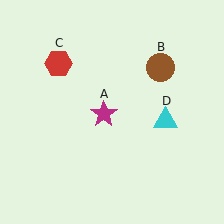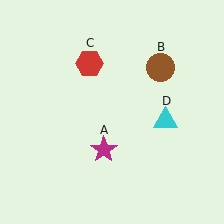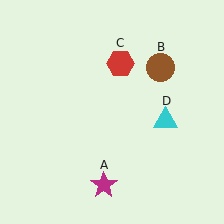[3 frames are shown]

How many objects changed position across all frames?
2 objects changed position: magenta star (object A), red hexagon (object C).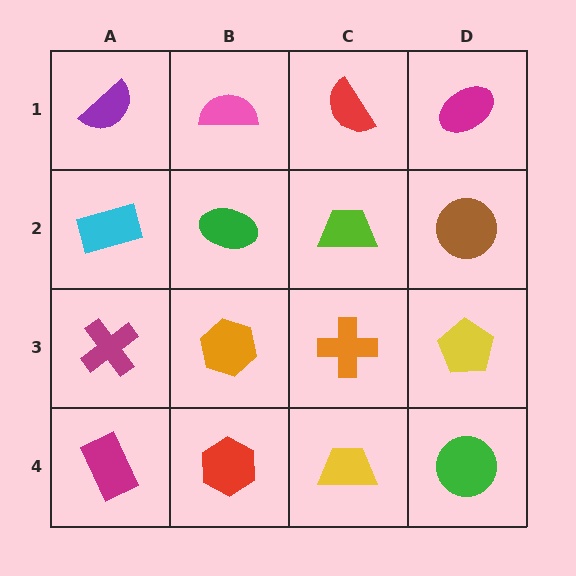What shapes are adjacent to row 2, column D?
A magenta ellipse (row 1, column D), a yellow pentagon (row 3, column D), a lime trapezoid (row 2, column C).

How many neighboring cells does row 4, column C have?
3.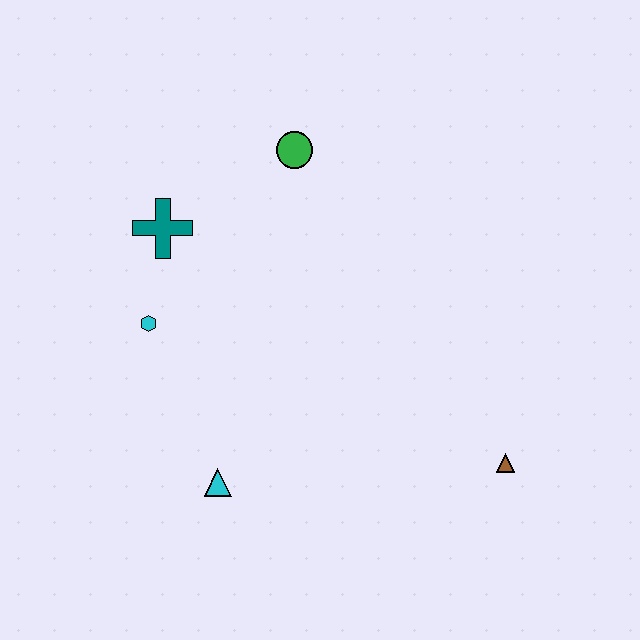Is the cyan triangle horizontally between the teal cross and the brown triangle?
Yes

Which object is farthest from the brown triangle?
The teal cross is farthest from the brown triangle.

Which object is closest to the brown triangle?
The cyan triangle is closest to the brown triangle.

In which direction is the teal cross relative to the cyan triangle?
The teal cross is above the cyan triangle.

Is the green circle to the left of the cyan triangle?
No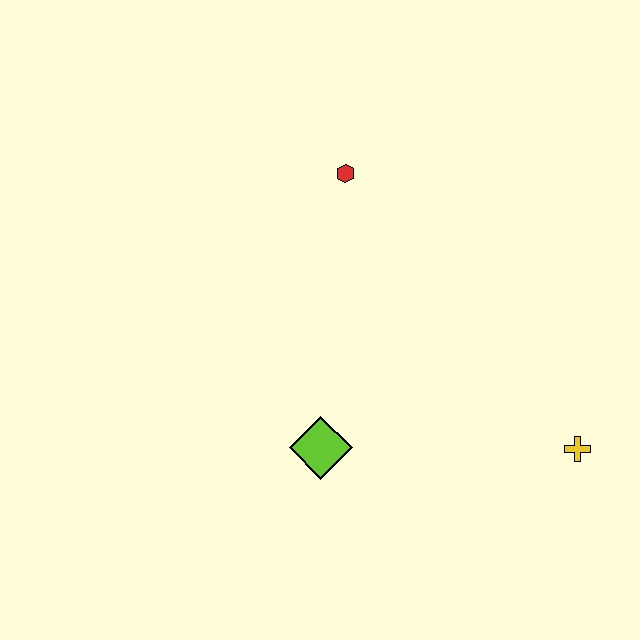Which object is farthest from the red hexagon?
The yellow cross is farthest from the red hexagon.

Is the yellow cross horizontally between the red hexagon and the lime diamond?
No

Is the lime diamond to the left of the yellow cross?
Yes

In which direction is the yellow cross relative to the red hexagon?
The yellow cross is below the red hexagon.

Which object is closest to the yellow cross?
The lime diamond is closest to the yellow cross.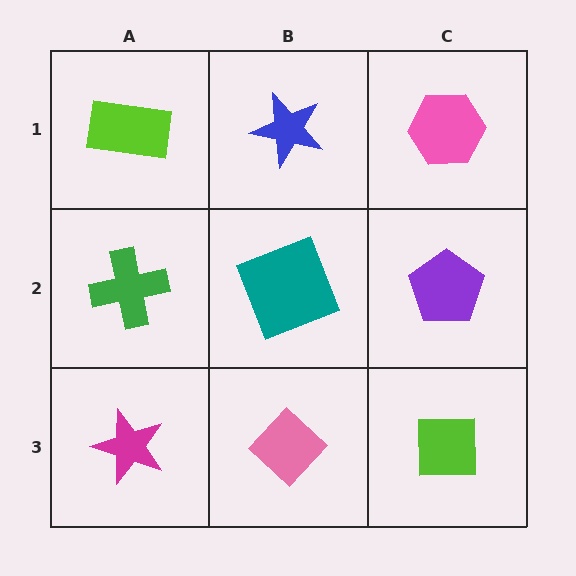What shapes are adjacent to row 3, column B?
A teal square (row 2, column B), a magenta star (row 3, column A), a lime square (row 3, column C).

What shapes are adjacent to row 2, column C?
A pink hexagon (row 1, column C), a lime square (row 3, column C), a teal square (row 2, column B).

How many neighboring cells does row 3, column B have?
3.